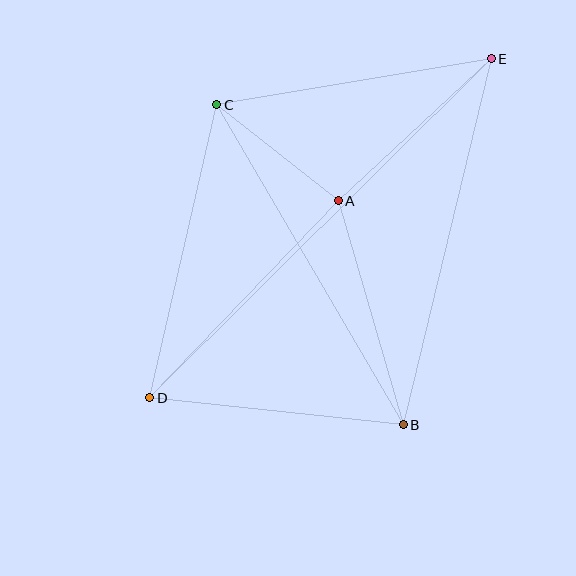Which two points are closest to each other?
Points A and C are closest to each other.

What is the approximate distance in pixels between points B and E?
The distance between B and E is approximately 377 pixels.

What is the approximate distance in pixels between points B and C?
The distance between B and C is approximately 370 pixels.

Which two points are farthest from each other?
Points D and E are farthest from each other.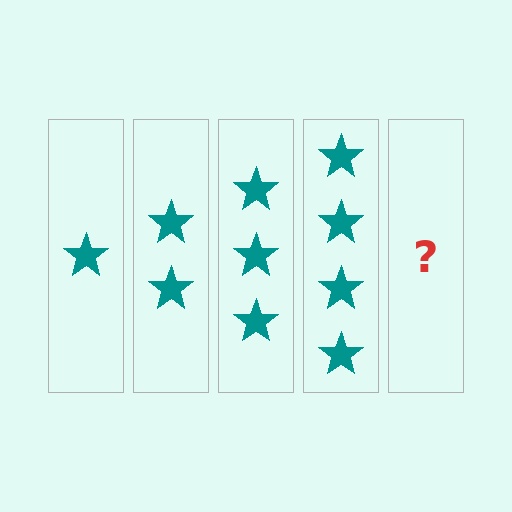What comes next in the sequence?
The next element should be 5 stars.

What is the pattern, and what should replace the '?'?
The pattern is that each step adds one more star. The '?' should be 5 stars.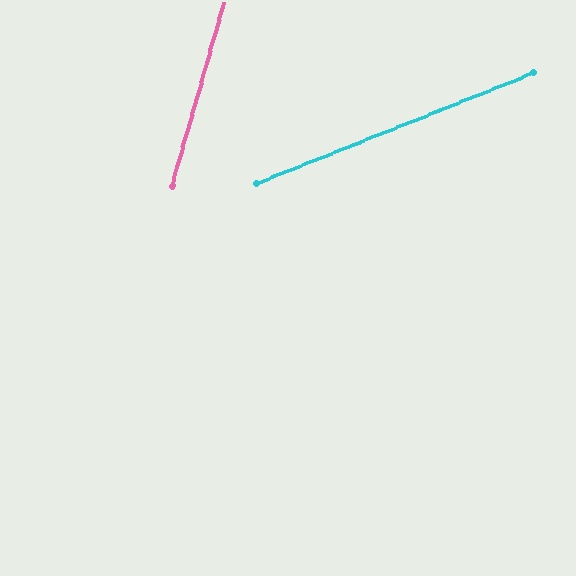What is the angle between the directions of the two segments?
Approximately 52 degrees.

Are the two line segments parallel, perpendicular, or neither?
Neither parallel nor perpendicular — they differ by about 52°.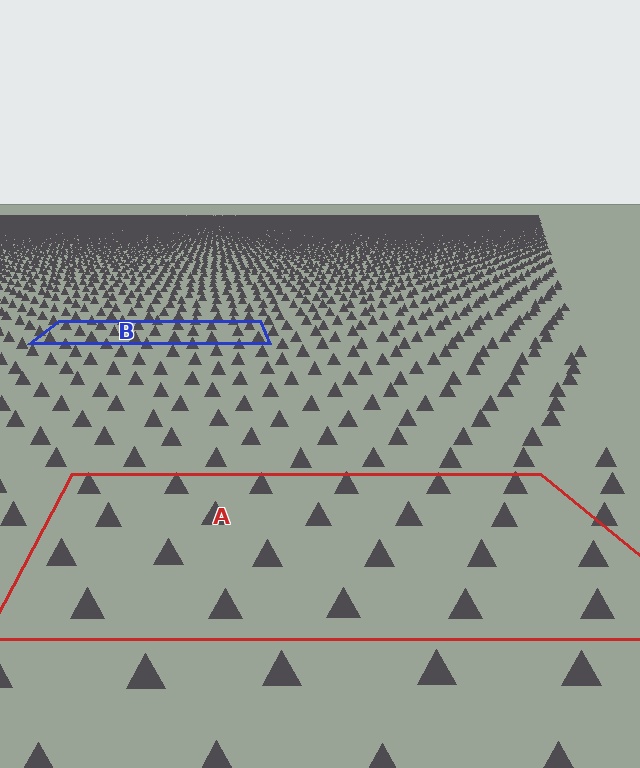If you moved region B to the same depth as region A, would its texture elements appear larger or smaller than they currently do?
They would appear larger. At a closer depth, the same texture elements are projected at a bigger on-screen size.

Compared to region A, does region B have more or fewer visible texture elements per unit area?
Region B has more texture elements per unit area — they are packed more densely because it is farther away.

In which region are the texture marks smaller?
The texture marks are smaller in region B, because it is farther away.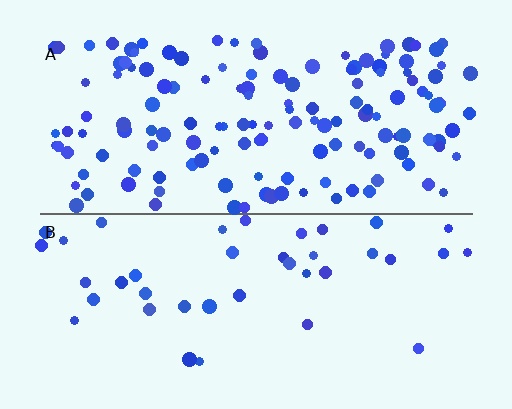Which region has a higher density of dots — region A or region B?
A (the top).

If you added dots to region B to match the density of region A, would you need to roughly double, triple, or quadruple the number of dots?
Approximately quadruple.